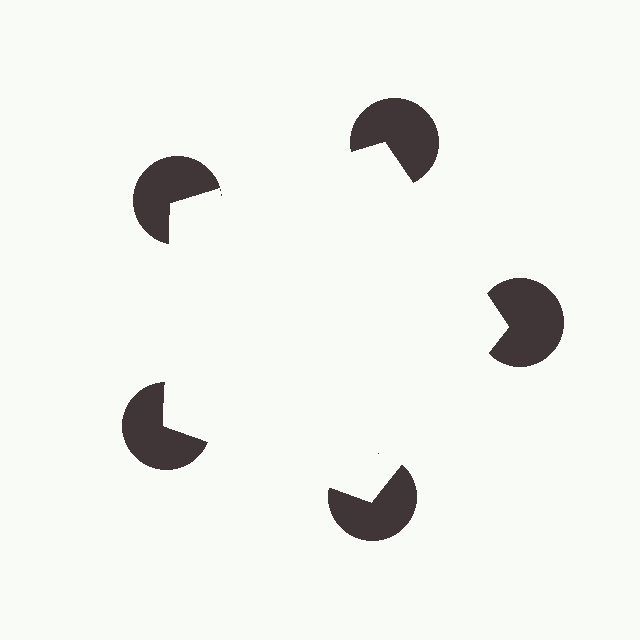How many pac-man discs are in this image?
There are 5 — one at each vertex of the illusory pentagon.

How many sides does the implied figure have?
5 sides.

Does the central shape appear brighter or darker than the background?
It typically appears slightly brighter than the background, even though no actual brightness change is drawn.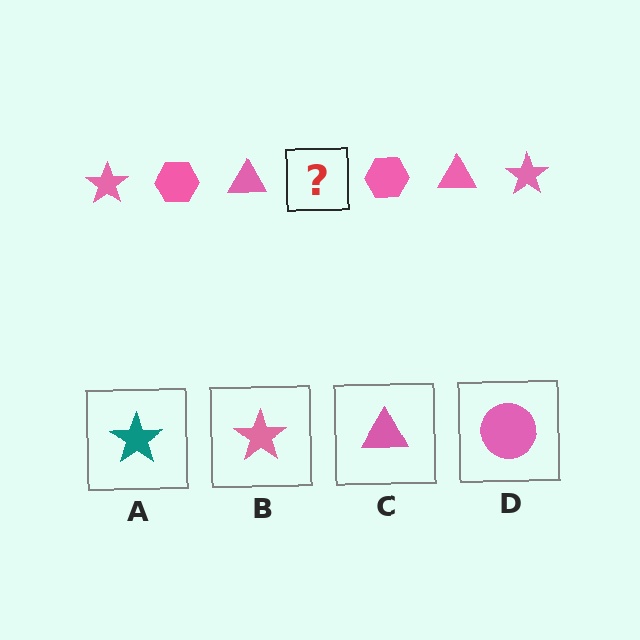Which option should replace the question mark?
Option B.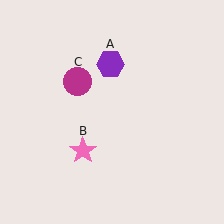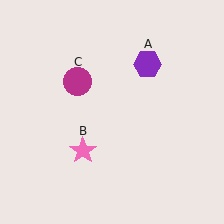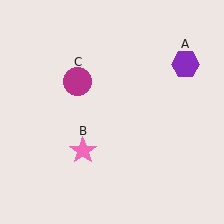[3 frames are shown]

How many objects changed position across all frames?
1 object changed position: purple hexagon (object A).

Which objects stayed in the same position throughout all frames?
Pink star (object B) and magenta circle (object C) remained stationary.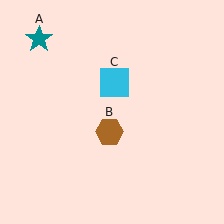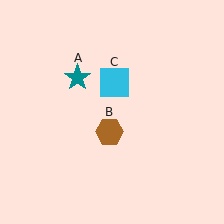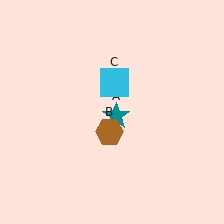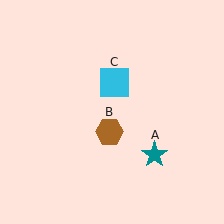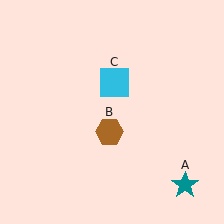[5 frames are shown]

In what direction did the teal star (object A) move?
The teal star (object A) moved down and to the right.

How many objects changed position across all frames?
1 object changed position: teal star (object A).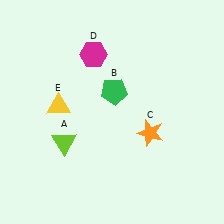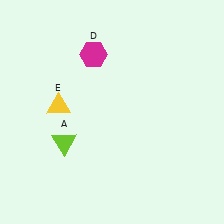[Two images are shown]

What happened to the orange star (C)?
The orange star (C) was removed in Image 2. It was in the bottom-right area of Image 1.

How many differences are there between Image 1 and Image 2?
There are 2 differences between the two images.